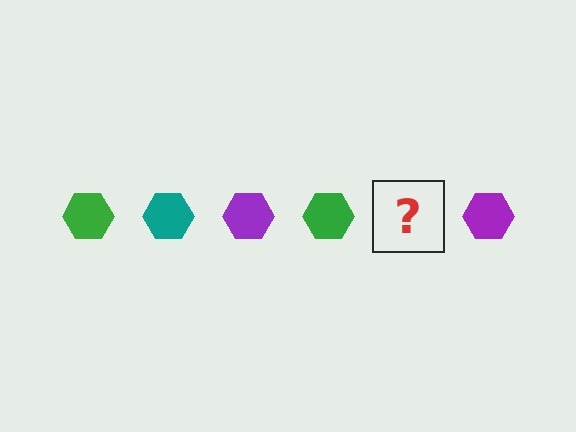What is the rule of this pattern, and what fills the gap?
The rule is that the pattern cycles through green, teal, purple hexagons. The gap should be filled with a teal hexagon.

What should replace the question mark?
The question mark should be replaced with a teal hexagon.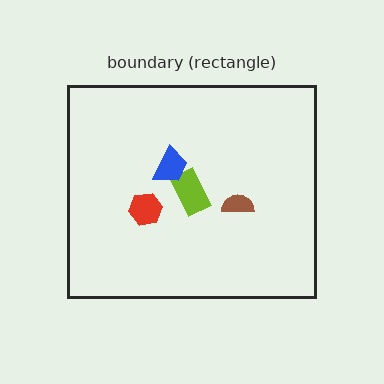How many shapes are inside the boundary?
4 inside, 0 outside.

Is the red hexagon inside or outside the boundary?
Inside.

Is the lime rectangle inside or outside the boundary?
Inside.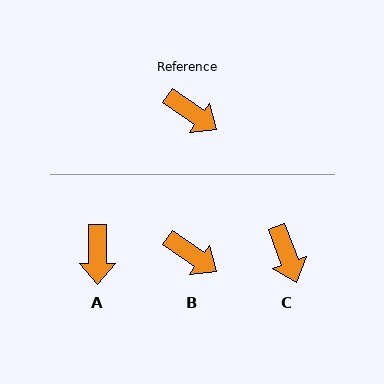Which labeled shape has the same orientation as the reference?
B.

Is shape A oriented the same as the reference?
No, it is off by about 55 degrees.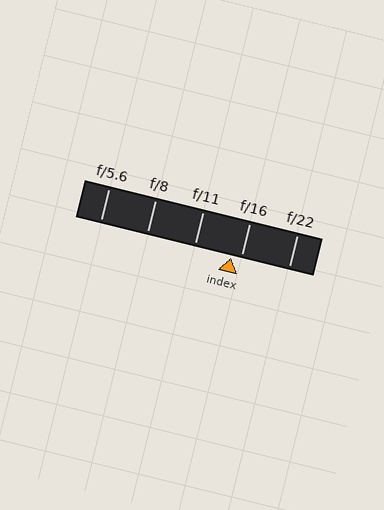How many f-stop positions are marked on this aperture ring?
There are 5 f-stop positions marked.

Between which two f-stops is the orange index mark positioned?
The index mark is between f/11 and f/16.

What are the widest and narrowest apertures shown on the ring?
The widest aperture shown is f/5.6 and the narrowest is f/22.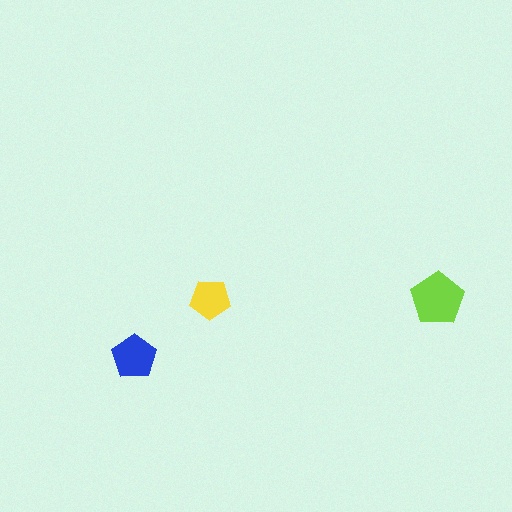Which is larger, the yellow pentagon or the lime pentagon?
The lime one.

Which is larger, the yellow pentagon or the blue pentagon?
The blue one.